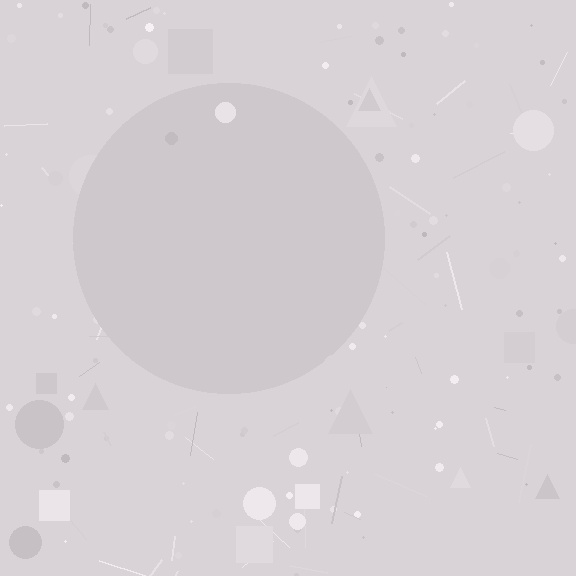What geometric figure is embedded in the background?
A circle is embedded in the background.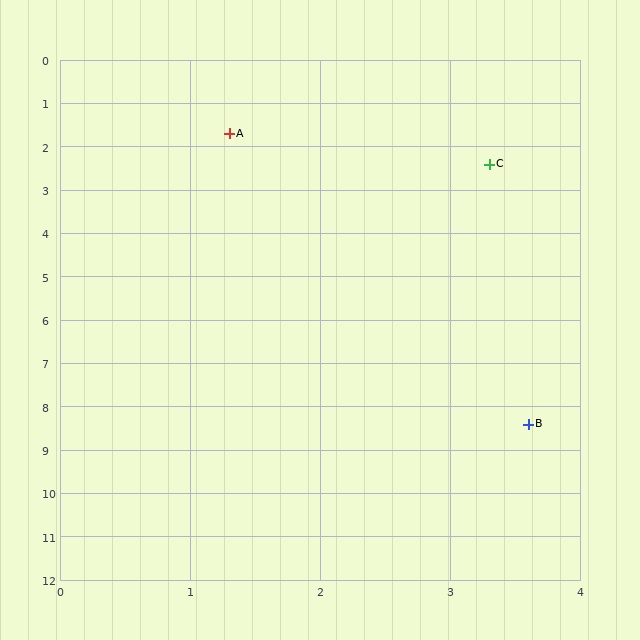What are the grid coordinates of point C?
Point C is at approximately (3.3, 2.4).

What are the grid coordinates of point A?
Point A is at approximately (1.3, 1.7).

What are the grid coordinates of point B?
Point B is at approximately (3.6, 8.4).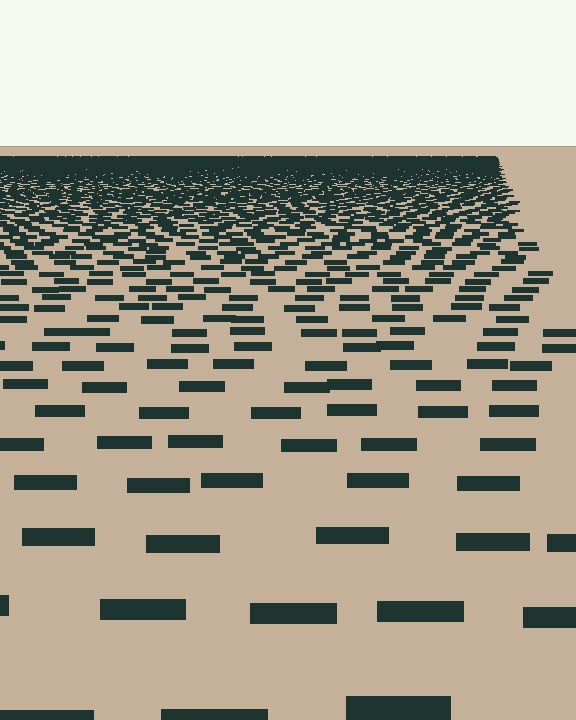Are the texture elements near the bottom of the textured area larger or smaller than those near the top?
Larger. Near the bottom, elements are closer to the viewer and appear at a bigger on-screen size.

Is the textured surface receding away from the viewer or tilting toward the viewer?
The surface is receding away from the viewer. Texture elements get smaller and denser toward the top.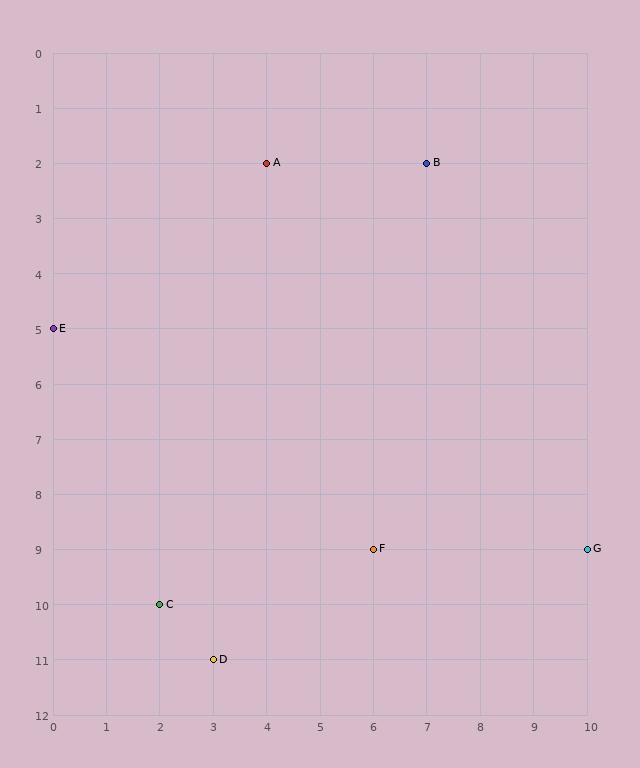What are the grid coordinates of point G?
Point G is at grid coordinates (10, 9).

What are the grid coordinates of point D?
Point D is at grid coordinates (3, 11).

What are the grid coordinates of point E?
Point E is at grid coordinates (0, 5).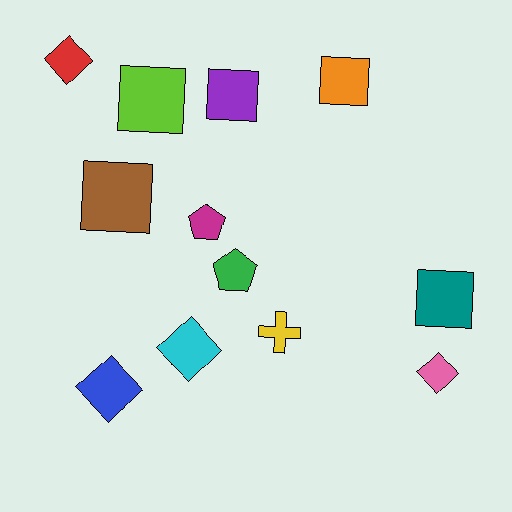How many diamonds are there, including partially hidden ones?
There are 4 diamonds.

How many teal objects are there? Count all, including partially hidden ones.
There is 1 teal object.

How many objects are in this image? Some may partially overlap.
There are 12 objects.